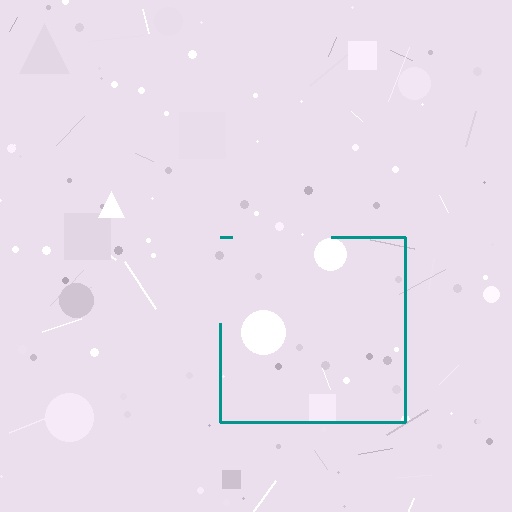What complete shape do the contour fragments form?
The contour fragments form a square.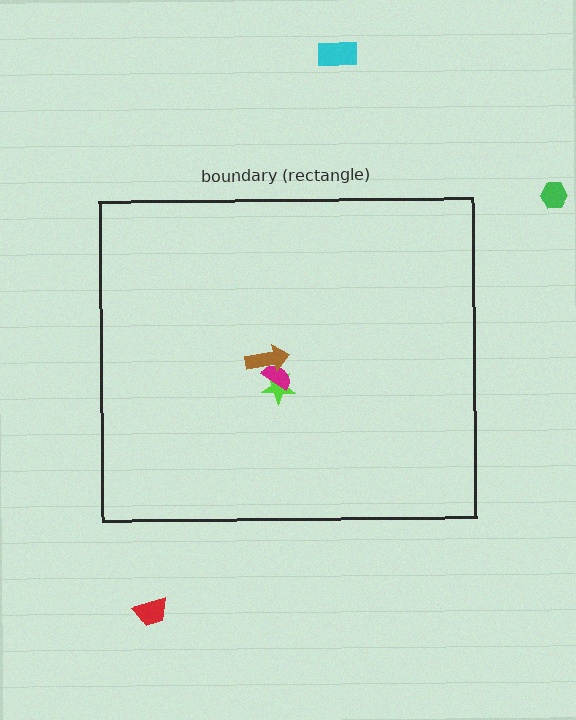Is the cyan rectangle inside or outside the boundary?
Outside.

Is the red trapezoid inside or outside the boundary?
Outside.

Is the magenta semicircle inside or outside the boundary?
Inside.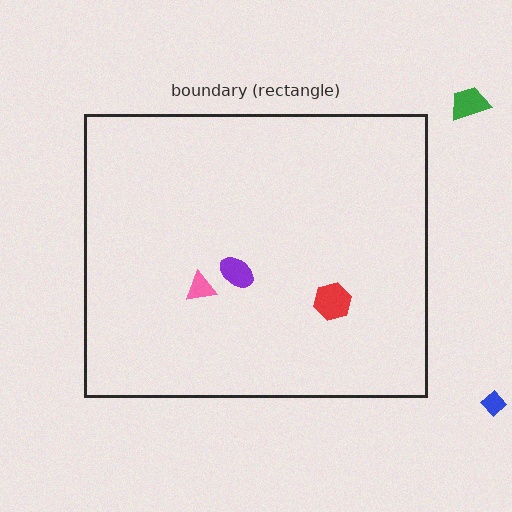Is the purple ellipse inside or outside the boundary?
Inside.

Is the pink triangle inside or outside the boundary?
Inside.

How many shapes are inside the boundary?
3 inside, 2 outside.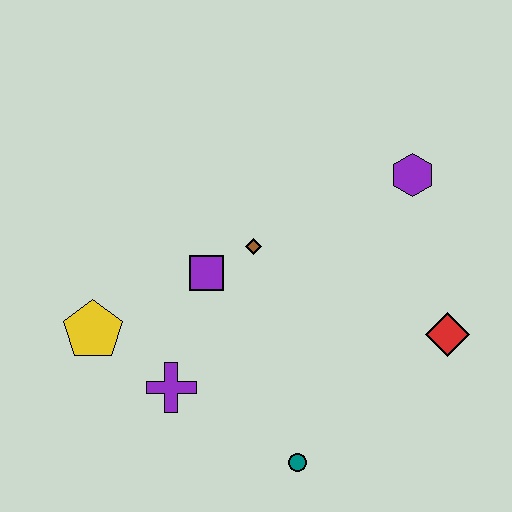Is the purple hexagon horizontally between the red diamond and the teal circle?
Yes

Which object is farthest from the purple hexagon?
The yellow pentagon is farthest from the purple hexagon.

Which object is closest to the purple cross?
The yellow pentagon is closest to the purple cross.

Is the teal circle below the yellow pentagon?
Yes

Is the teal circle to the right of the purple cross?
Yes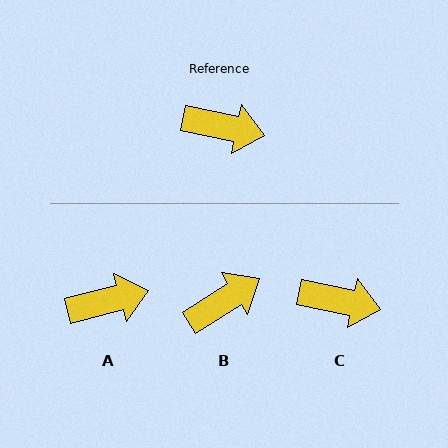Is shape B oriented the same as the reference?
No, it is off by about 44 degrees.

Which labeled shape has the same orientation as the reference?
C.